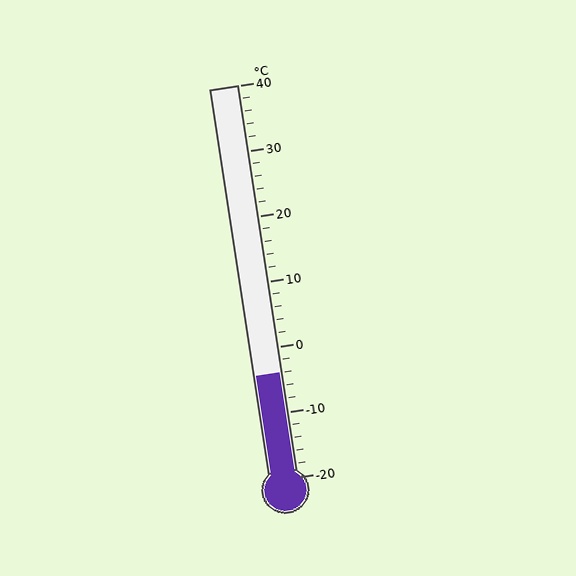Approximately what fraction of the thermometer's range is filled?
The thermometer is filled to approximately 25% of its range.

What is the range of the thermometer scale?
The thermometer scale ranges from -20°C to 40°C.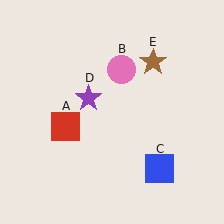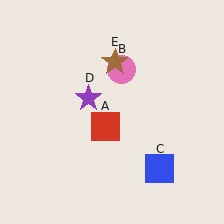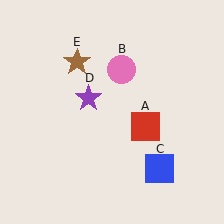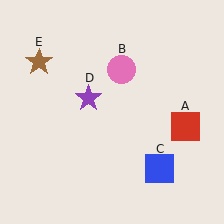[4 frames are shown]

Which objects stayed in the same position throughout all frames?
Pink circle (object B) and blue square (object C) and purple star (object D) remained stationary.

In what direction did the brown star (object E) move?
The brown star (object E) moved left.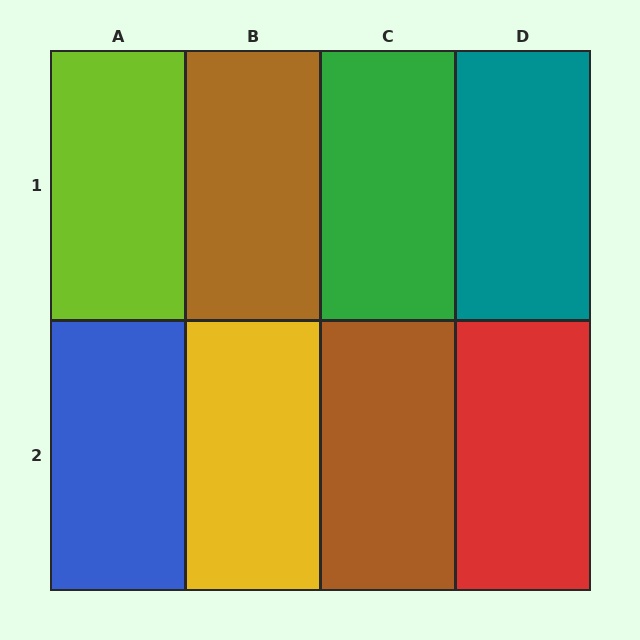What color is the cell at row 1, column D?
Teal.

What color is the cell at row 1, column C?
Green.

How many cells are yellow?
1 cell is yellow.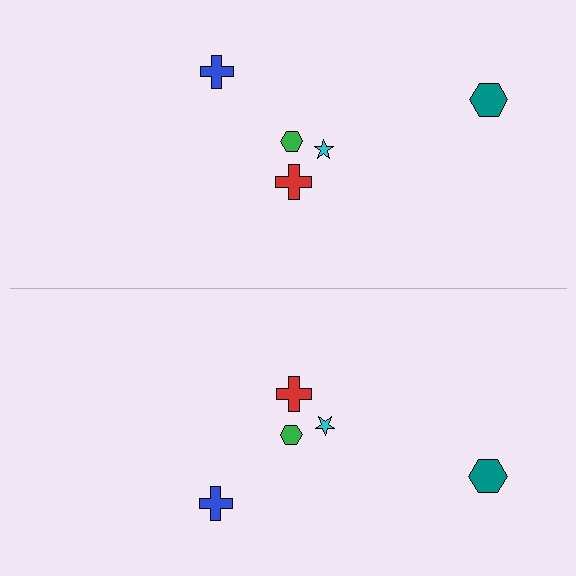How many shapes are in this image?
There are 10 shapes in this image.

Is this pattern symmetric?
Yes, this pattern has bilateral (reflection) symmetry.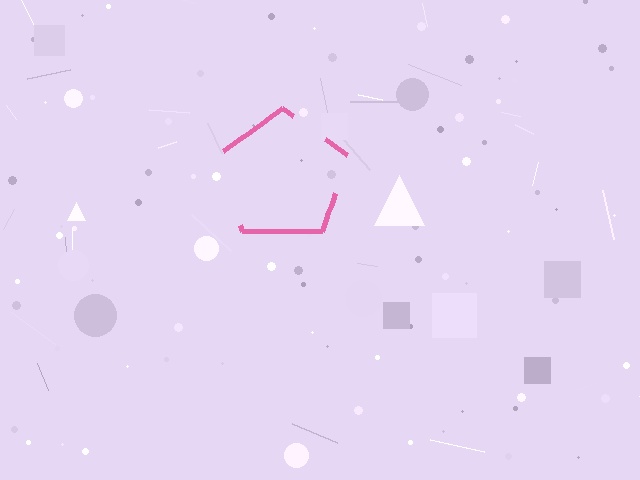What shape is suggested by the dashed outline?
The dashed outline suggests a pentagon.